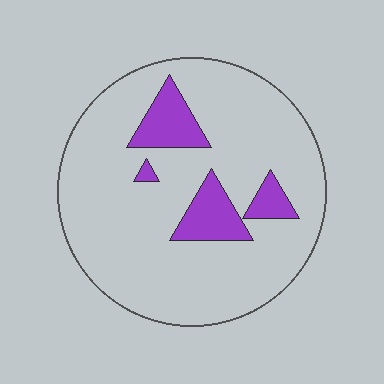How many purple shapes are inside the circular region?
4.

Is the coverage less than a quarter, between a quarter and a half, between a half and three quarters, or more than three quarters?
Less than a quarter.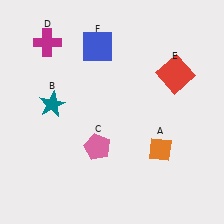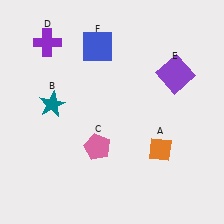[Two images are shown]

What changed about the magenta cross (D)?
In Image 1, D is magenta. In Image 2, it changed to purple.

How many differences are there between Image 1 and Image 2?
There are 2 differences between the two images.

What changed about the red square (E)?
In Image 1, E is red. In Image 2, it changed to purple.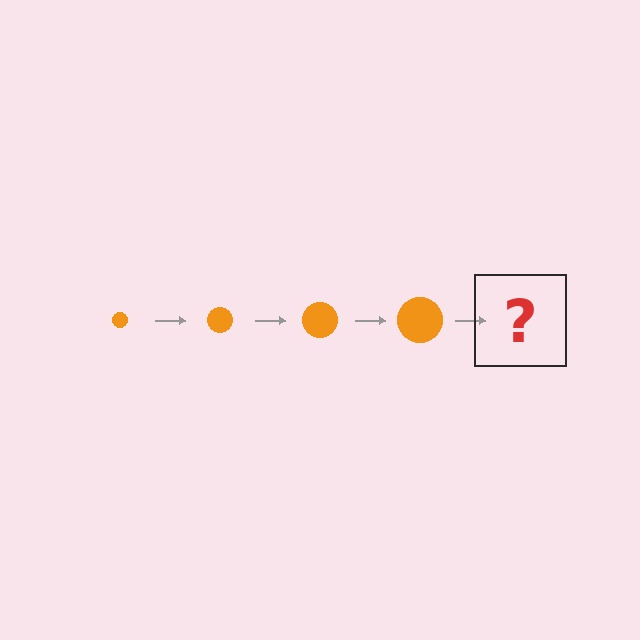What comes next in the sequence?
The next element should be an orange circle, larger than the previous one.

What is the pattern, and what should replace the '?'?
The pattern is that the circle gets progressively larger each step. The '?' should be an orange circle, larger than the previous one.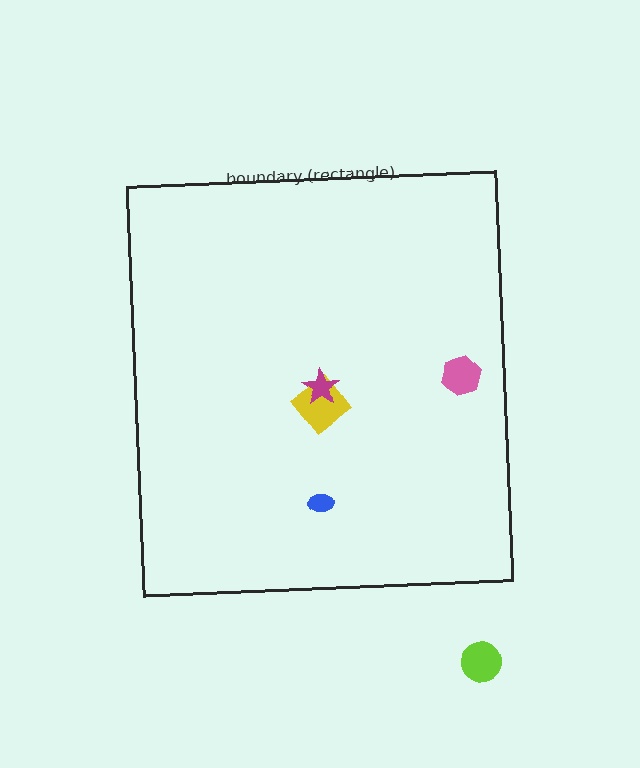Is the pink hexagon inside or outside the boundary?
Inside.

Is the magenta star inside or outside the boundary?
Inside.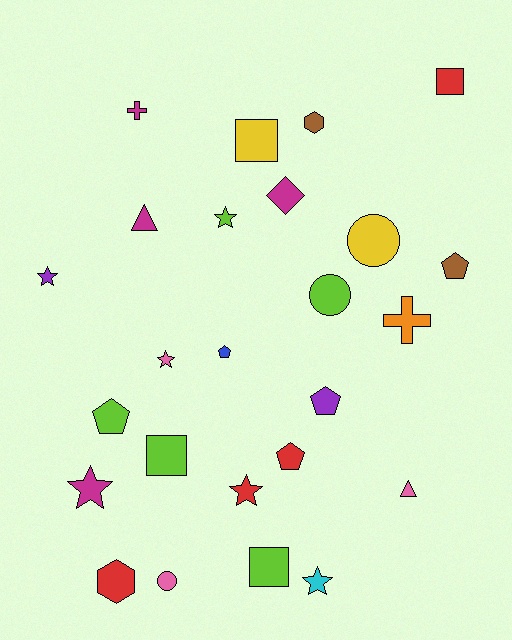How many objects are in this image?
There are 25 objects.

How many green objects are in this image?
There are no green objects.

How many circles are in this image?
There are 3 circles.